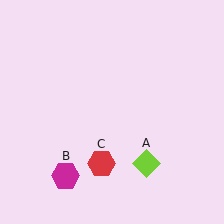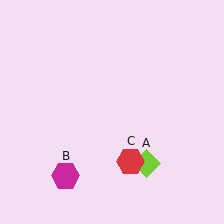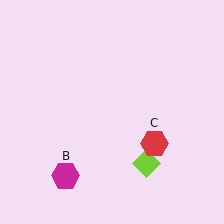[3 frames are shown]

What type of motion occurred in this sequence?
The red hexagon (object C) rotated counterclockwise around the center of the scene.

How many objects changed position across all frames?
1 object changed position: red hexagon (object C).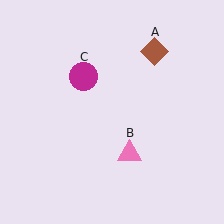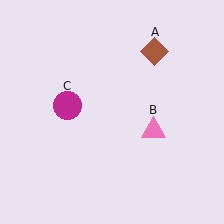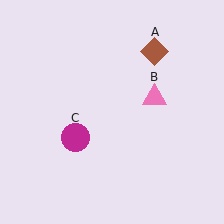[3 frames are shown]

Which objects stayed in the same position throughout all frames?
Brown diamond (object A) remained stationary.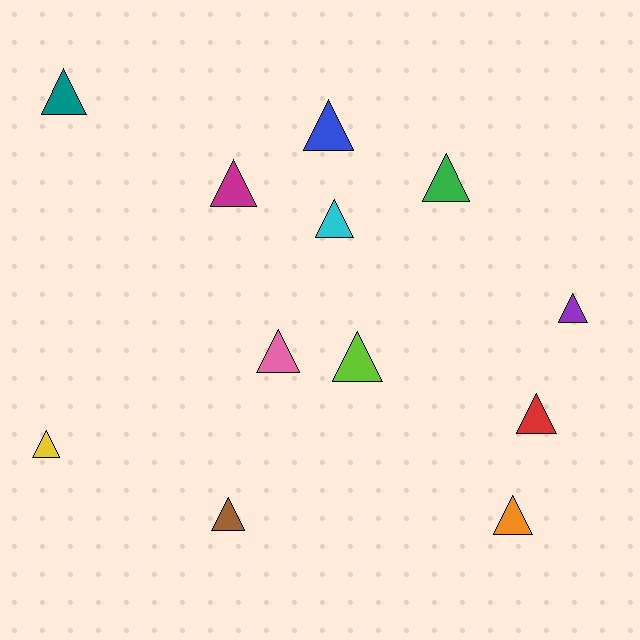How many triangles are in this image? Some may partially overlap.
There are 12 triangles.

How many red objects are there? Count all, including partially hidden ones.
There is 1 red object.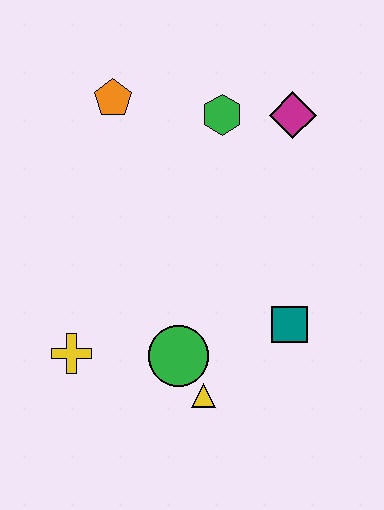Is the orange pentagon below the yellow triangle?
No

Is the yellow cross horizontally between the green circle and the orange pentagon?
No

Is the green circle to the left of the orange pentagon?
No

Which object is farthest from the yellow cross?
The magenta diamond is farthest from the yellow cross.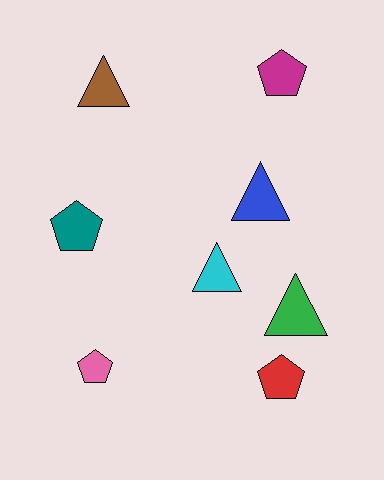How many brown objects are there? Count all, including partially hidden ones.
There is 1 brown object.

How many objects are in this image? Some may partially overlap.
There are 8 objects.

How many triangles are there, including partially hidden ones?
There are 4 triangles.